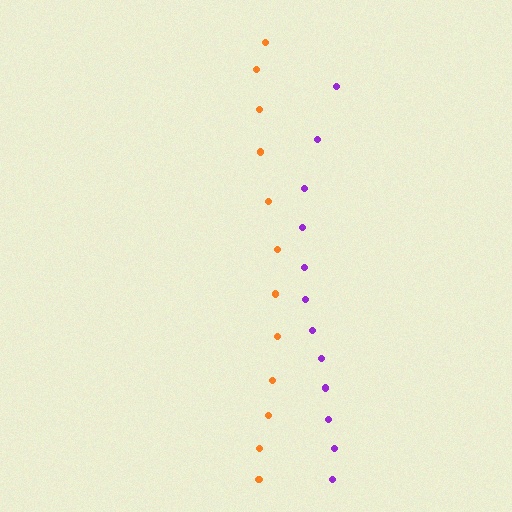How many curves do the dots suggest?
There are 2 distinct paths.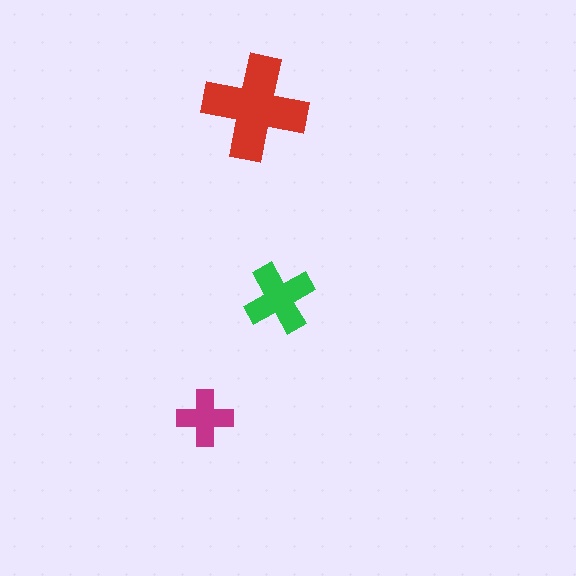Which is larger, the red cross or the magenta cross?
The red one.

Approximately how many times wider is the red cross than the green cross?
About 1.5 times wider.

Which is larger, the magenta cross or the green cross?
The green one.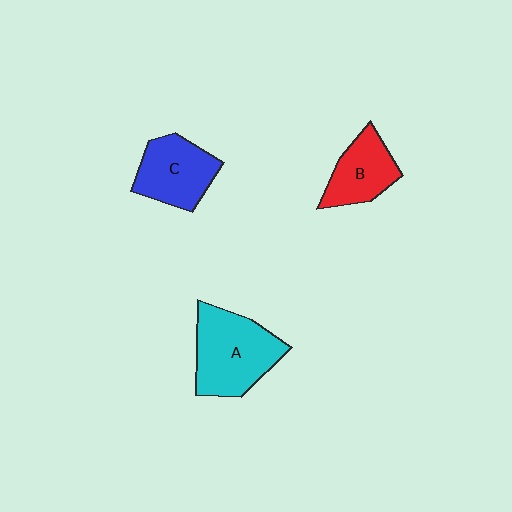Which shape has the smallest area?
Shape B (red).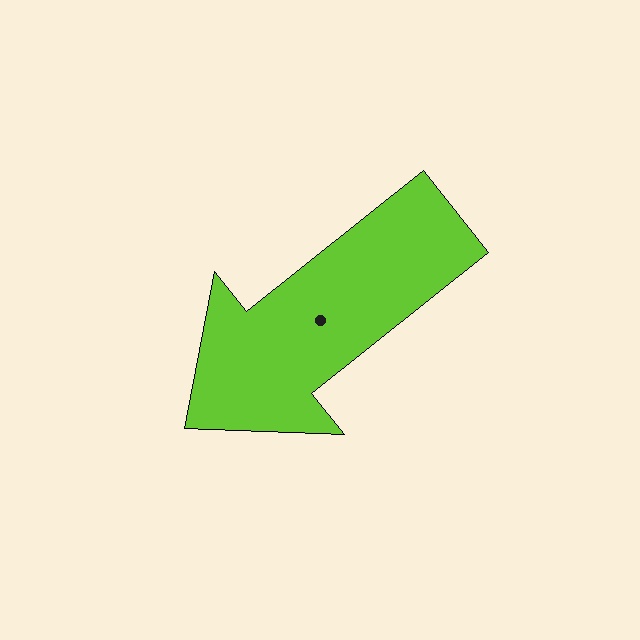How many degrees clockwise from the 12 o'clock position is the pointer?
Approximately 231 degrees.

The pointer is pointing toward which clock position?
Roughly 8 o'clock.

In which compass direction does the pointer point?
Southwest.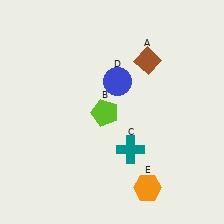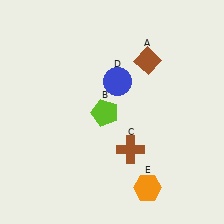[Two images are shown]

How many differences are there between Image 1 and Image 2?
There is 1 difference between the two images.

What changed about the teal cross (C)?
In Image 1, C is teal. In Image 2, it changed to brown.